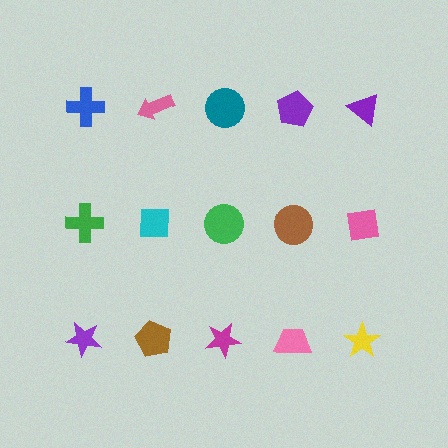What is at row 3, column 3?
A magenta star.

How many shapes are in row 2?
5 shapes.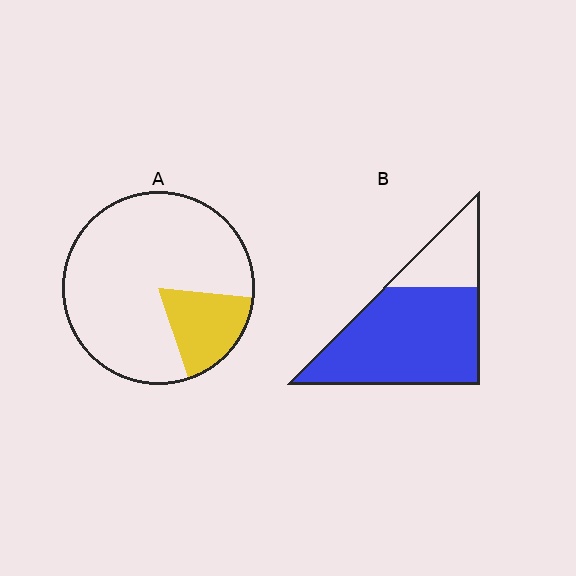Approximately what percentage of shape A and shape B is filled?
A is approximately 20% and B is approximately 75%.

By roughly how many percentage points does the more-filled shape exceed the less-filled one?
By roughly 55 percentage points (B over A).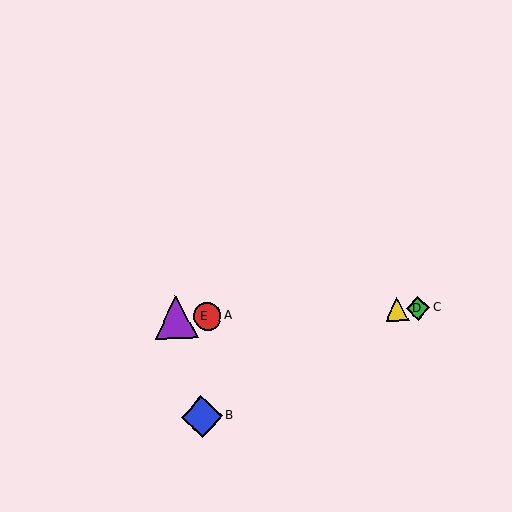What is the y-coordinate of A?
Object A is at y≈316.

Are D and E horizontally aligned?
Yes, both are at y≈309.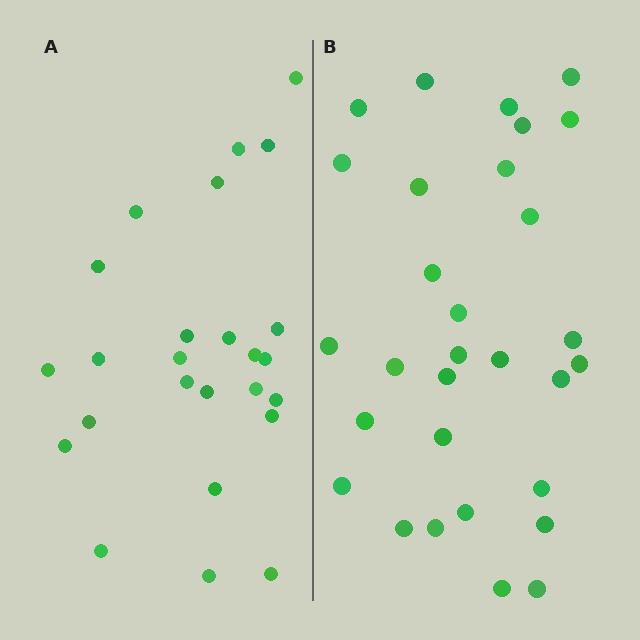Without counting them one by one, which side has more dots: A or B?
Region B (the right region) has more dots.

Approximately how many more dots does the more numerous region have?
Region B has about 5 more dots than region A.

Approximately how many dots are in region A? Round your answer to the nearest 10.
About 20 dots. (The exact count is 25, which rounds to 20.)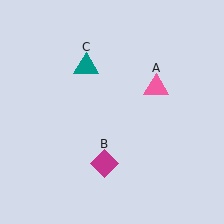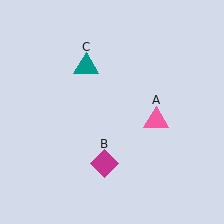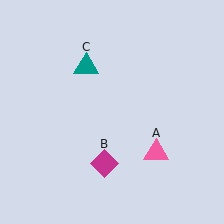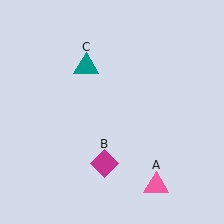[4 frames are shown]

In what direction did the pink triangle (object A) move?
The pink triangle (object A) moved down.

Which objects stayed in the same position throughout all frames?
Magenta diamond (object B) and teal triangle (object C) remained stationary.